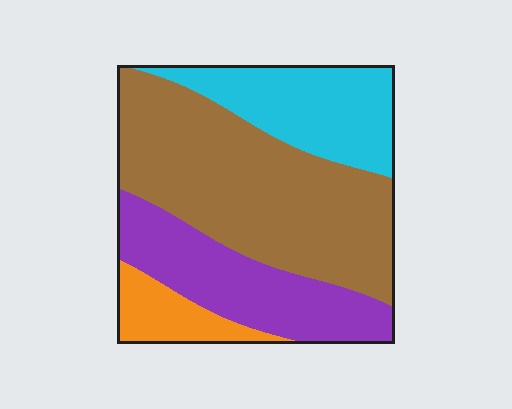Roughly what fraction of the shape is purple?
Purple covers roughly 25% of the shape.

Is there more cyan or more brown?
Brown.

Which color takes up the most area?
Brown, at roughly 45%.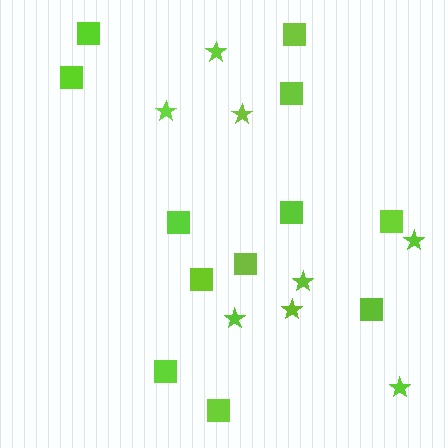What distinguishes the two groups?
There are 2 groups: one group of squares (12) and one group of stars (8).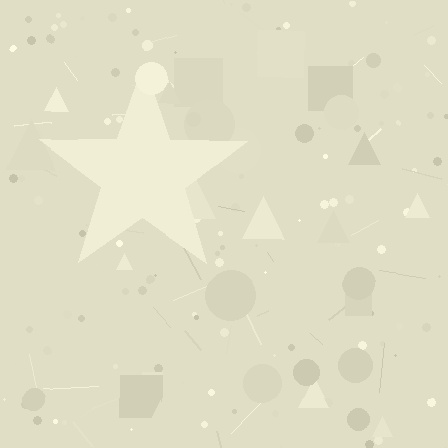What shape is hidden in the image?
A star is hidden in the image.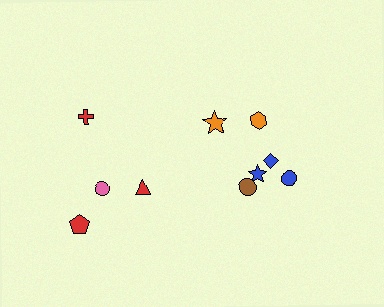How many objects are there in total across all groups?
There are 10 objects.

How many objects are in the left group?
There are 4 objects.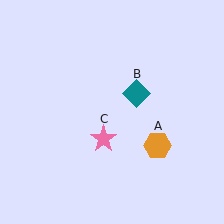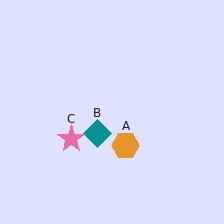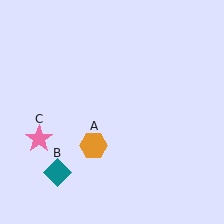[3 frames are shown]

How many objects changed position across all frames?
3 objects changed position: orange hexagon (object A), teal diamond (object B), pink star (object C).